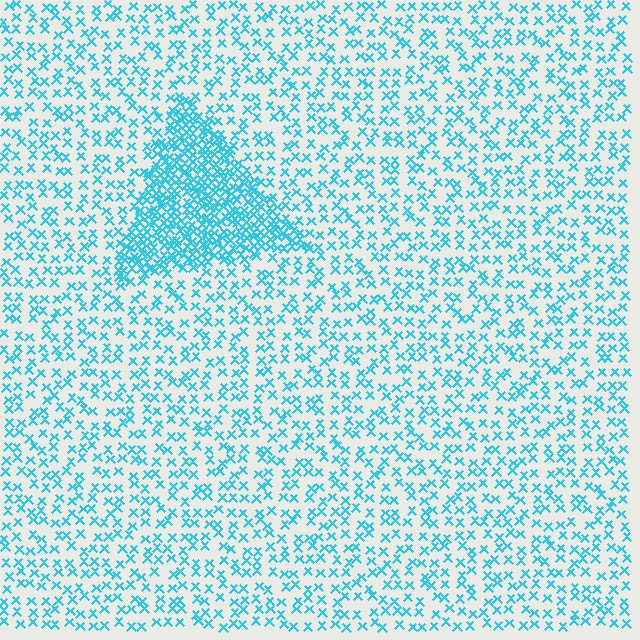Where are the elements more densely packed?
The elements are more densely packed inside the triangle boundary.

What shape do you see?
I see a triangle.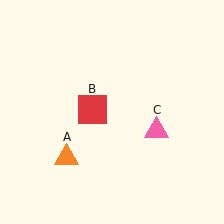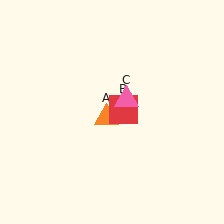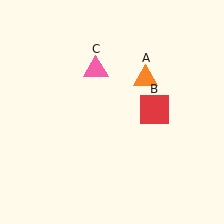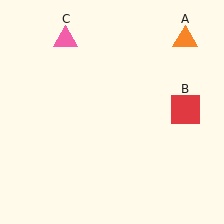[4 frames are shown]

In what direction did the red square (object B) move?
The red square (object B) moved right.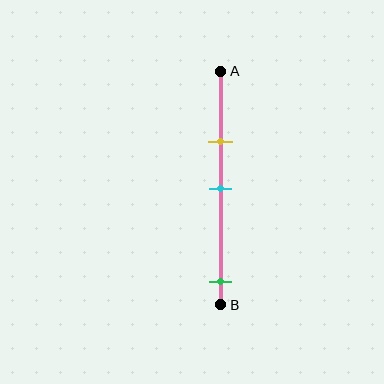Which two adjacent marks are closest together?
The yellow and cyan marks are the closest adjacent pair.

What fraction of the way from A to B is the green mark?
The green mark is approximately 90% (0.9) of the way from A to B.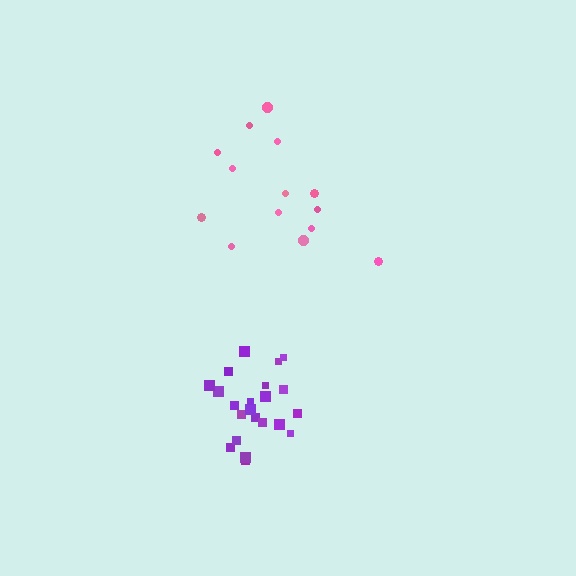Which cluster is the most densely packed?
Purple.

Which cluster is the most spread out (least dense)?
Pink.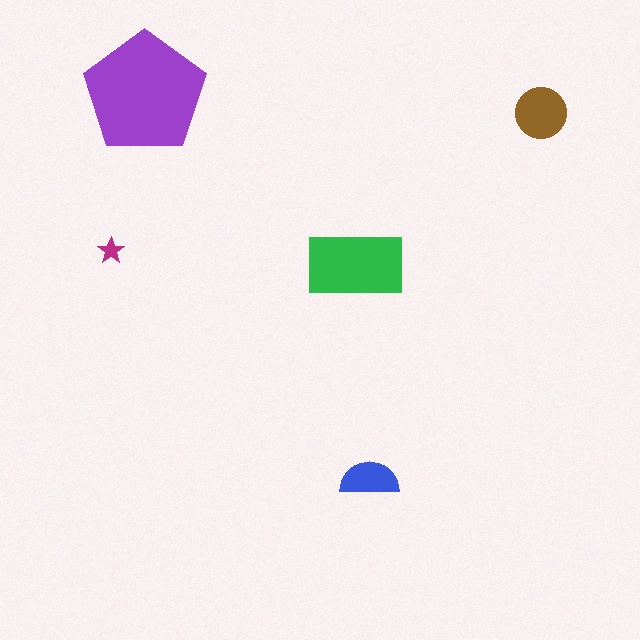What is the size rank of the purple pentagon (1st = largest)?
1st.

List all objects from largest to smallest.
The purple pentagon, the green rectangle, the brown circle, the blue semicircle, the magenta star.